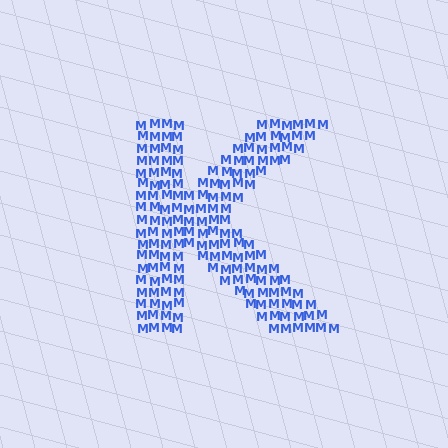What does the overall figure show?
The overall figure shows the letter K.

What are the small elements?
The small elements are letter M's.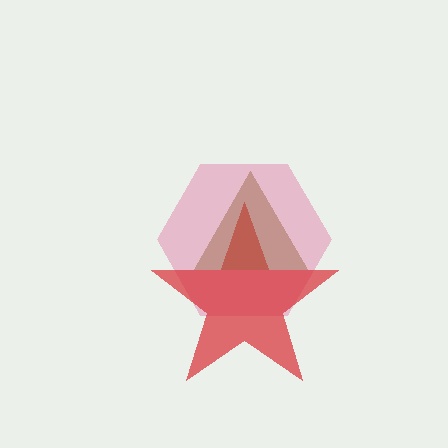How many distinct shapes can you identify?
There are 3 distinct shapes: a pink hexagon, a red star, a brown triangle.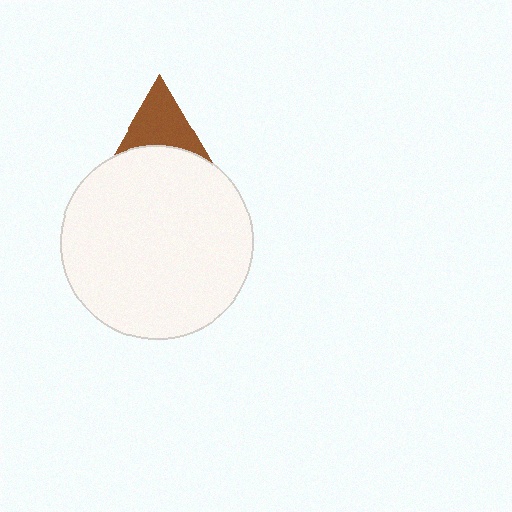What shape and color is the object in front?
The object in front is a white circle.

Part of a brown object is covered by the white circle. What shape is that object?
It is a triangle.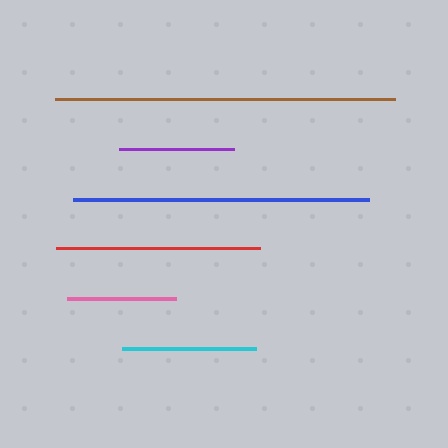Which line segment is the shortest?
The pink line is the shortest at approximately 109 pixels.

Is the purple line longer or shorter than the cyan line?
The cyan line is longer than the purple line.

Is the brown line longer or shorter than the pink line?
The brown line is longer than the pink line.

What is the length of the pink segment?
The pink segment is approximately 109 pixels long.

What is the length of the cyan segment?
The cyan segment is approximately 134 pixels long.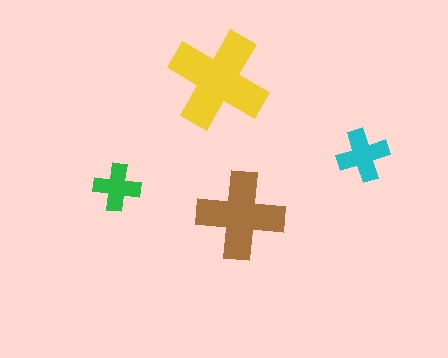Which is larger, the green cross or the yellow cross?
The yellow one.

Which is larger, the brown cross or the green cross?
The brown one.